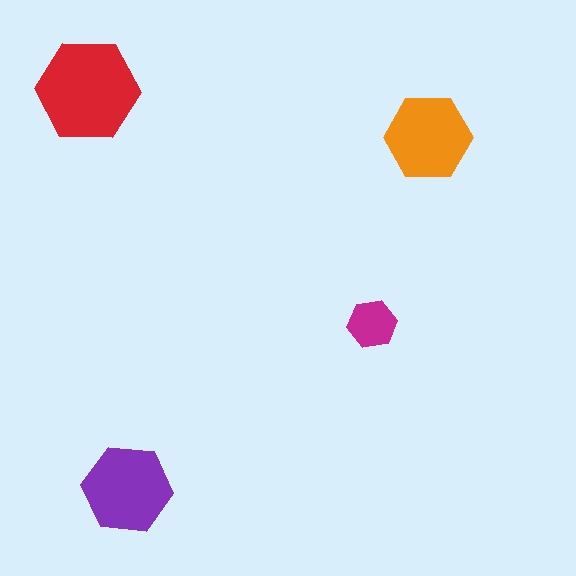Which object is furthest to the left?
The red hexagon is leftmost.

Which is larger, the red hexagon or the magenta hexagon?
The red one.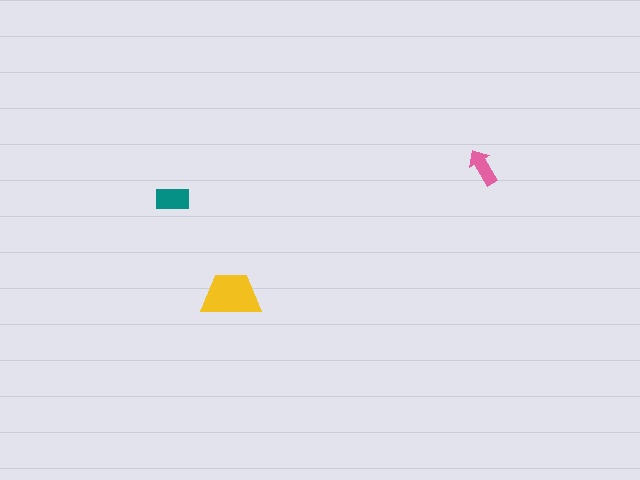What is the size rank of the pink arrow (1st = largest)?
3rd.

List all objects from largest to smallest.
The yellow trapezoid, the teal rectangle, the pink arrow.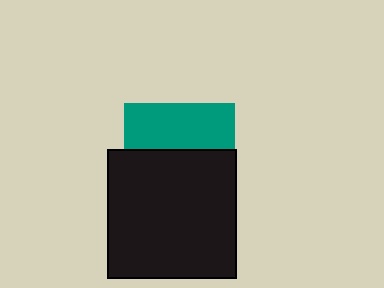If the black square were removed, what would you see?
You would see the complete teal square.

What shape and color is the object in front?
The object in front is a black square.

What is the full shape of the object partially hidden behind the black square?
The partially hidden object is a teal square.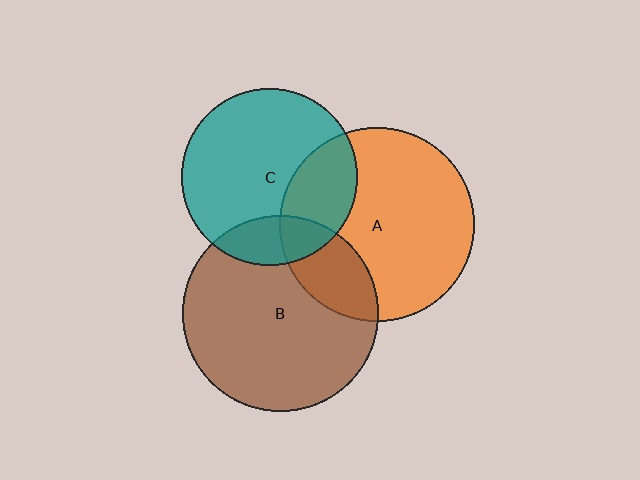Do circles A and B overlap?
Yes.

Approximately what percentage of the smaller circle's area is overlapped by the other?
Approximately 20%.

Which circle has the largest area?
Circle B (brown).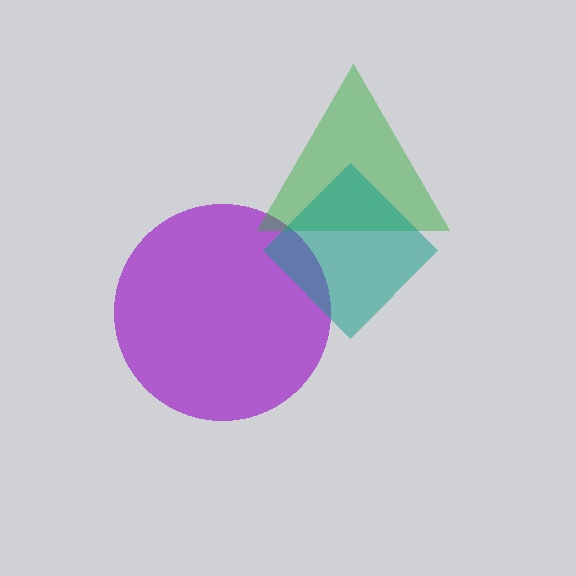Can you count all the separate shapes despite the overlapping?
Yes, there are 3 separate shapes.